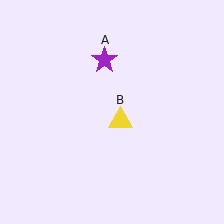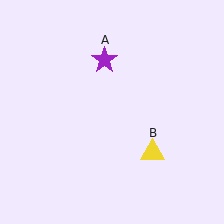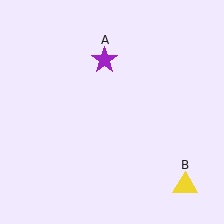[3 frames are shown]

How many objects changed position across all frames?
1 object changed position: yellow triangle (object B).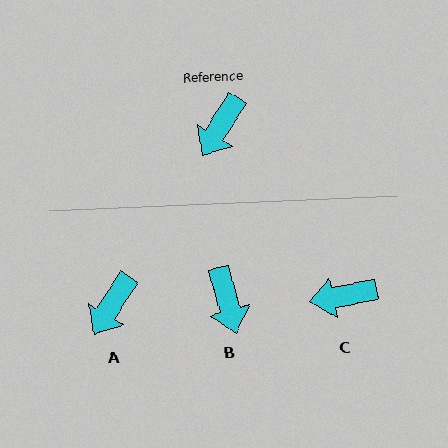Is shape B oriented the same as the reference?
No, it is off by about 47 degrees.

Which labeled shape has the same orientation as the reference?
A.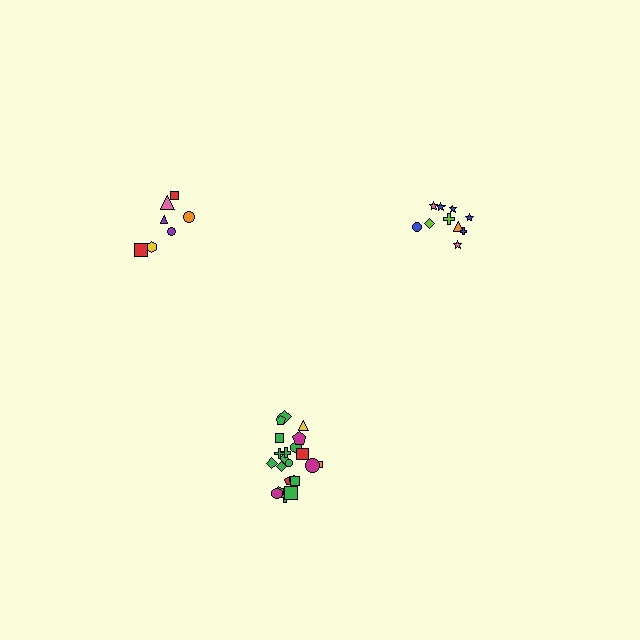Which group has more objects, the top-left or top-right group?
The top-right group.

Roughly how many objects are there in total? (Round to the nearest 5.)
Roughly 40 objects in total.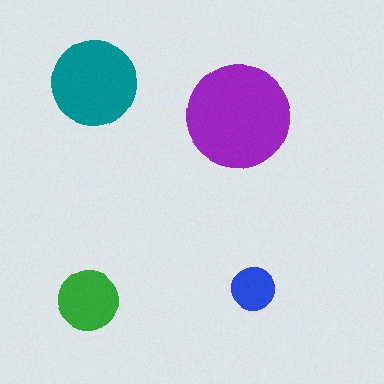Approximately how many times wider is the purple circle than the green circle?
About 1.5 times wider.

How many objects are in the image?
There are 4 objects in the image.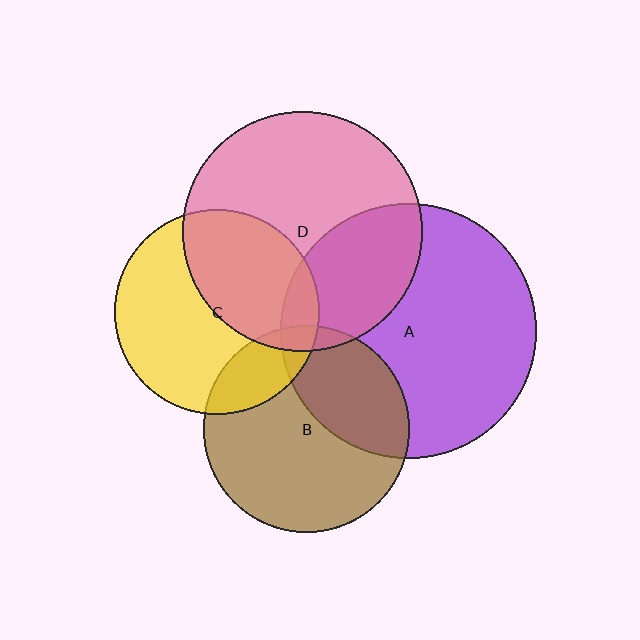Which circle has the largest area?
Circle A (purple).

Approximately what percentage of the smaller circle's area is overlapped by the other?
Approximately 30%.